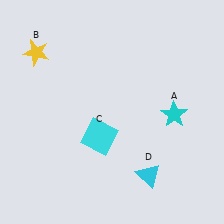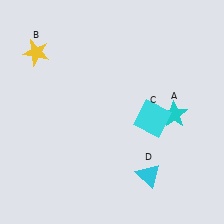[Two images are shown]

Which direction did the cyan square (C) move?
The cyan square (C) moved right.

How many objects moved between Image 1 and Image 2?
1 object moved between the two images.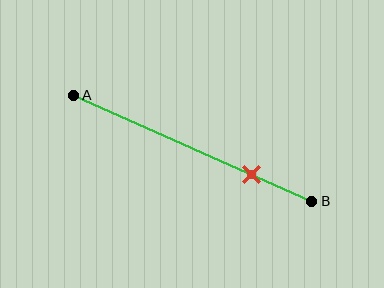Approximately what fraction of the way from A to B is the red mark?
The red mark is approximately 75% of the way from A to B.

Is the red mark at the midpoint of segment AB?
No, the mark is at about 75% from A, not at the 50% midpoint.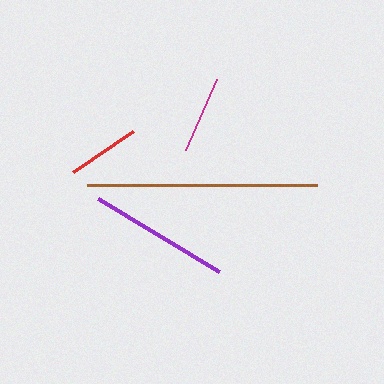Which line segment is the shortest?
The red line is the shortest at approximately 73 pixels.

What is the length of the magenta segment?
The magenta segment is approximately 77 pixels long.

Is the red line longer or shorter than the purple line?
The purple line is longer than the red line.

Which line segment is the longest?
The brown line is the longest at approximately 229 pixels.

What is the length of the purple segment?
The purple segment is approximately 141 pixels long.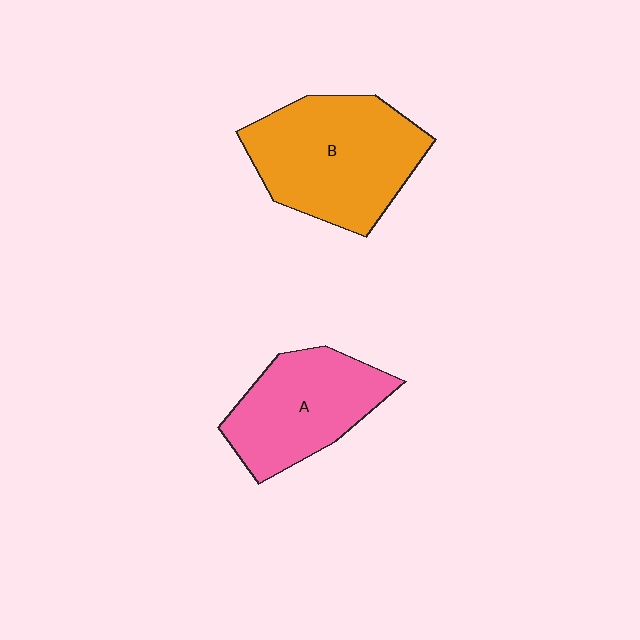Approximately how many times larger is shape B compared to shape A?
Approximately 1.3 times.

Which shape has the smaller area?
Shape A (pink).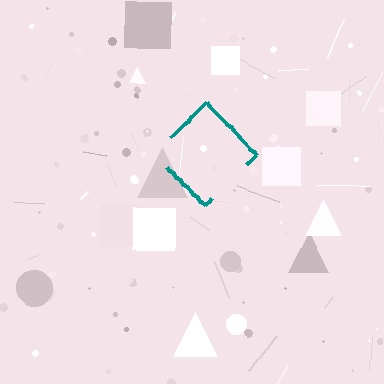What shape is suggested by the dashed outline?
The dashed outline suggests a diamond.